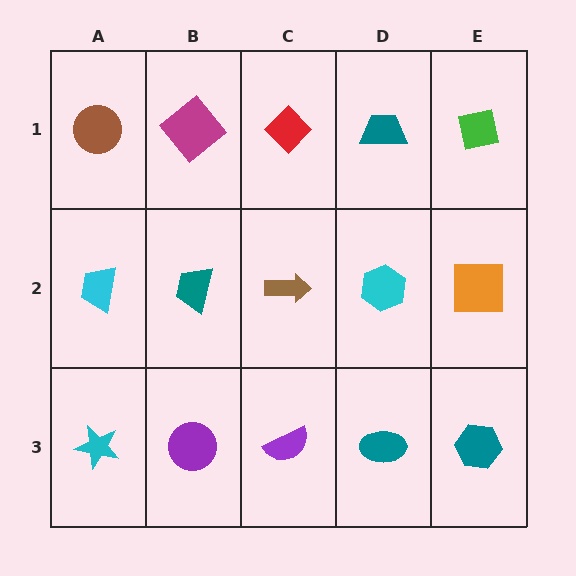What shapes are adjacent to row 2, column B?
A magenta diamond (row 1, column B), a purple circle (row 3, column B), a cyan trapezoid (row 2, column A), a brown arrow (row 2, column C).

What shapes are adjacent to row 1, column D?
A cyan hexagon (row 2, column D), a red diamond (row 1, column C), a green square (row 1, column E).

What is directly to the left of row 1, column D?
A red diamond.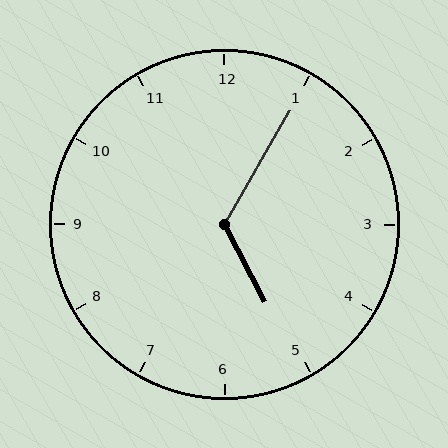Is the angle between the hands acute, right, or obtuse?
It is obtuse.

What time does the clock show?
5:05.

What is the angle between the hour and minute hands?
Approximately 122 degrees.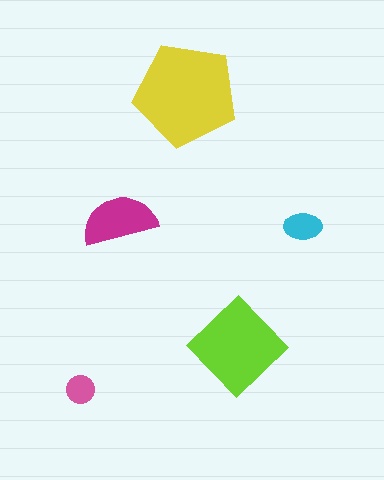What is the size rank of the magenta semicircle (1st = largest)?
3rd.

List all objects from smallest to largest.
The pink circle, the cyan ellipse, the magenta semicircle, the lime diamond, the yellow pentagon.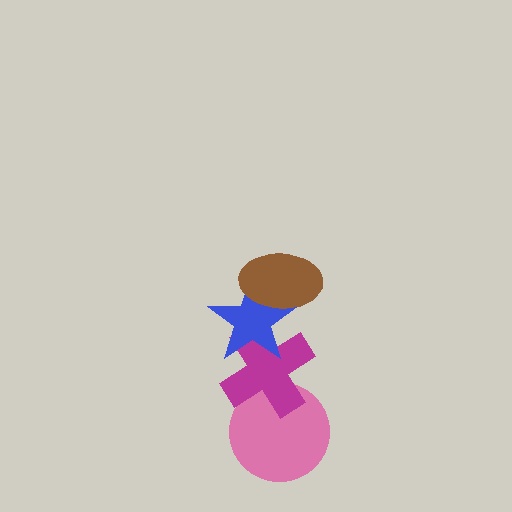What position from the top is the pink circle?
The pink circle is 4th from the top.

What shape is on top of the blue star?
The brown ellipse is on top of the blue star.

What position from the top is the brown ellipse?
The brown ellipse is 1st from the top.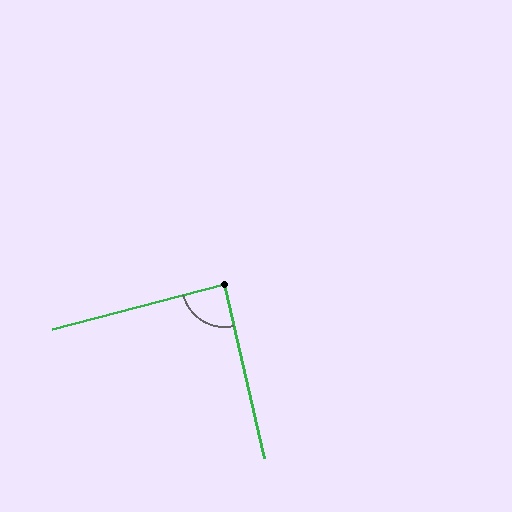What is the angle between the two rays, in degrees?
Approximately 88 degrees.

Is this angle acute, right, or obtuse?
It is approximately a right angle.